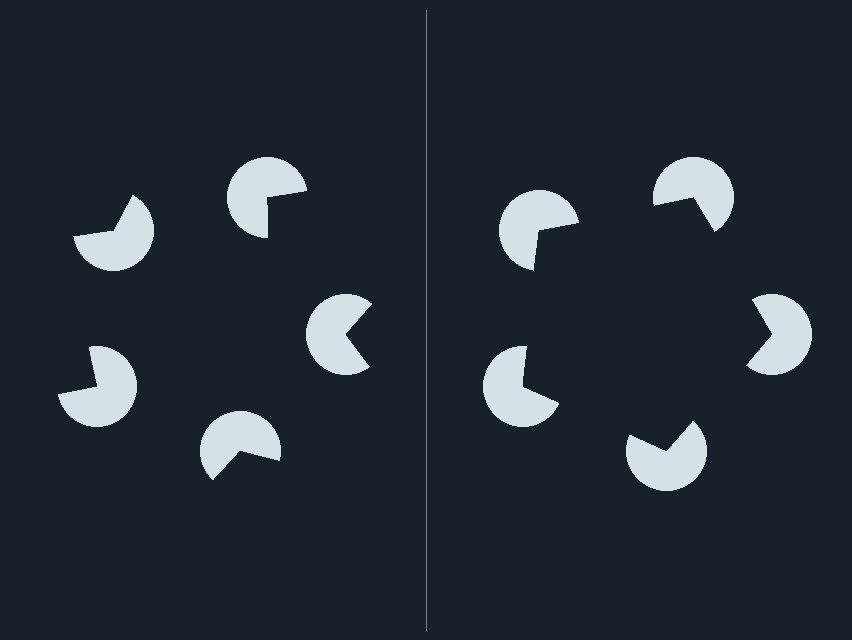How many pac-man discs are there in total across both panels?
10 — 5 on each side.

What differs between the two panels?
The pac-man discs are positioned identically on both sides; only the wedge orientations differ. On the right they align to a pentagon; on the left they are misaligned.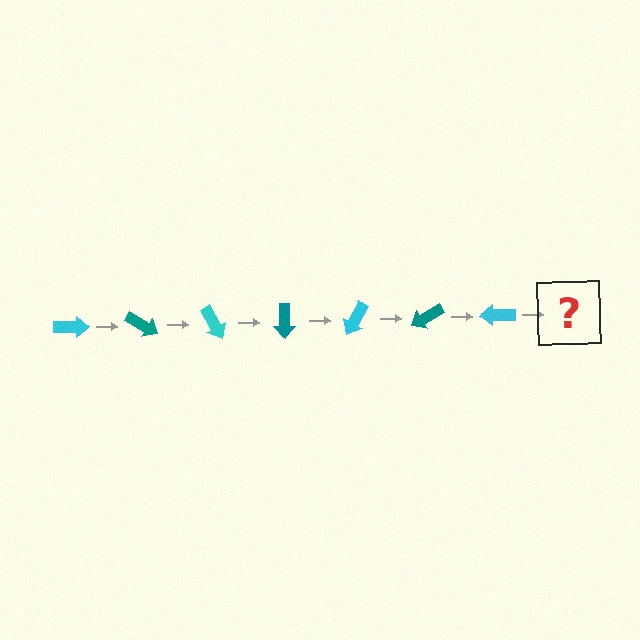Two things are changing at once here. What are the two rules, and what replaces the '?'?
The two rules are that it rotates 30 degrees each step and the color cycles through cyan and teal. The '?' should be a teal arrow, rotated 210 degrees from the start.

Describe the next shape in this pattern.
It should be a teal arrow, rotated 210 degrees from the start.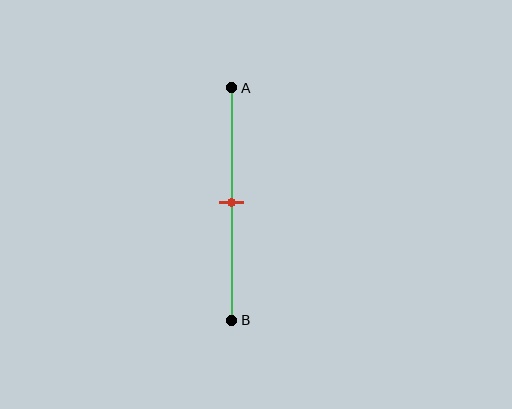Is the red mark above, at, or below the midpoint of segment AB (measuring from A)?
The red mark is approximately at the midpoint of segment AB.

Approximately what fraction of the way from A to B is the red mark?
The red mark is approximately 50% of the way from A to B.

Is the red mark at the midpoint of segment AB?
Yes, the mark is approximately at the midpoint.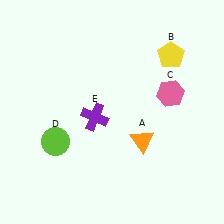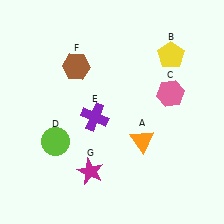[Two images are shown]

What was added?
A brown hexagon (F), a magenta star (G) were added in Image 2.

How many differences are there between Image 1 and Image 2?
There are 2 differences between the two images.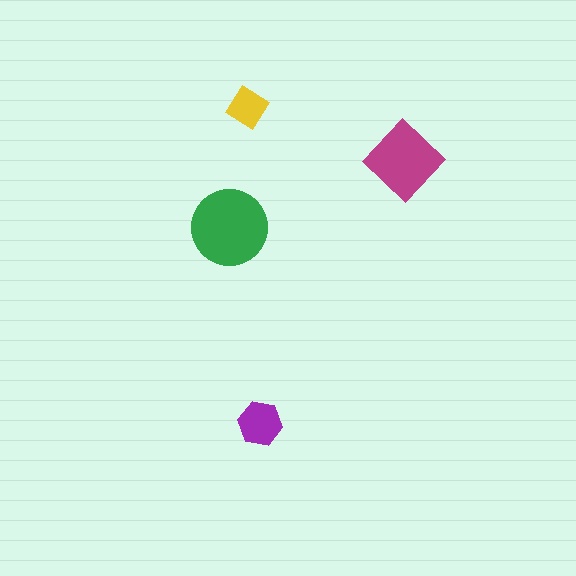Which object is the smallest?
The yellow diamond.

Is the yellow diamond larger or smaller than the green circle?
Smaller.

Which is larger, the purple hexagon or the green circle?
The green circle.